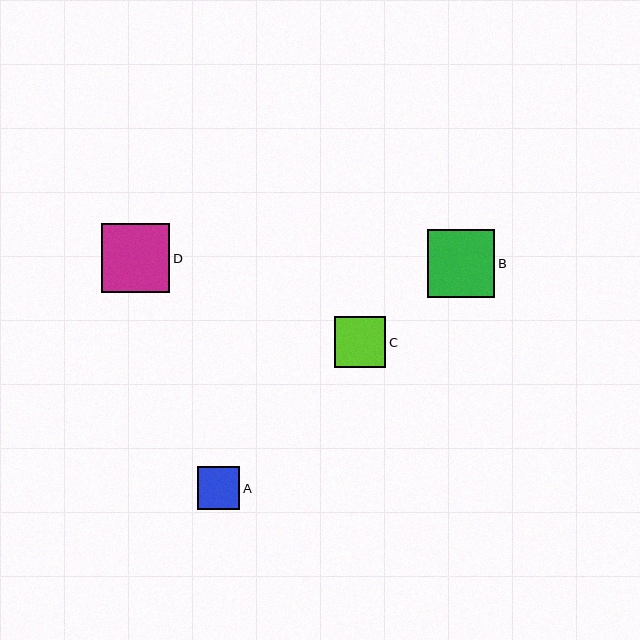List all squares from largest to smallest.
From largest to smallest: D, B, C, A.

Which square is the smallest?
Square A is the smallest with a size of approximately 42 pixels.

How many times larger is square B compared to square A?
Square B is approximately 1.6 times the size of square A.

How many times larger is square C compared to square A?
Square C is approximately 1.2 times the size of square A.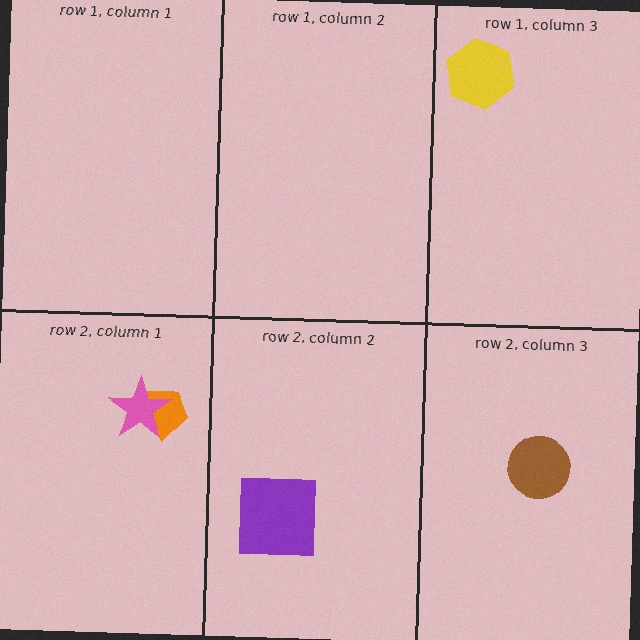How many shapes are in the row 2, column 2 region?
1.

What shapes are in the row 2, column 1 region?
The orange trapezoid, the pink star.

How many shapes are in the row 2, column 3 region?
1.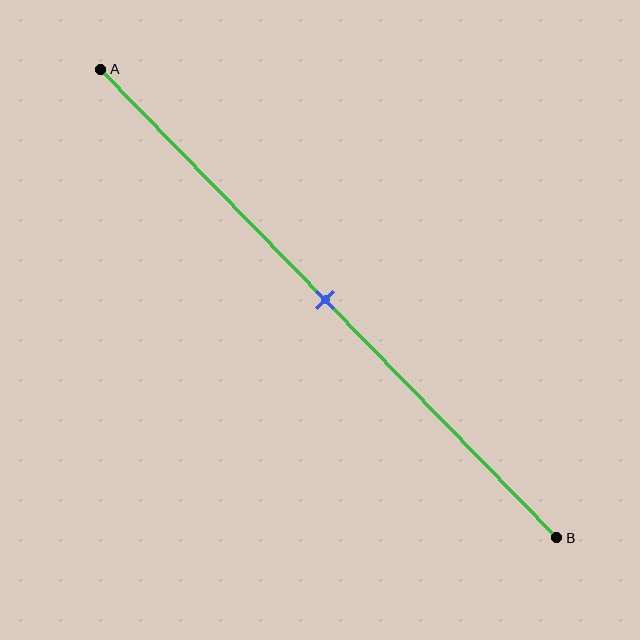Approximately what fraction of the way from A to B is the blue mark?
The blue mark is approximately 50% of the way from A to B.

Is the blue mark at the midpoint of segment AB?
Yes, the mark is approximately at the midpoint.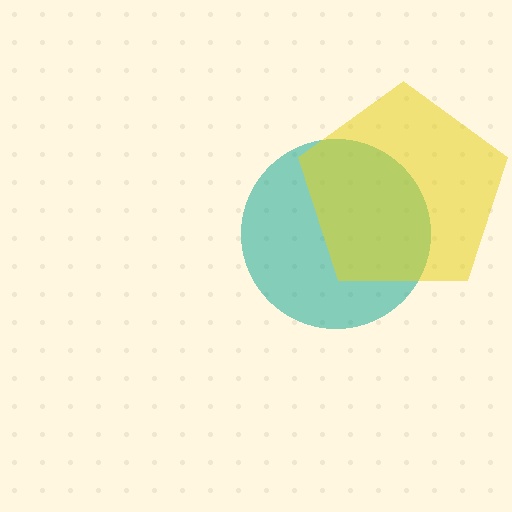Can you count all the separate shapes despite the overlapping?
Yes, there are 2 separate shapes.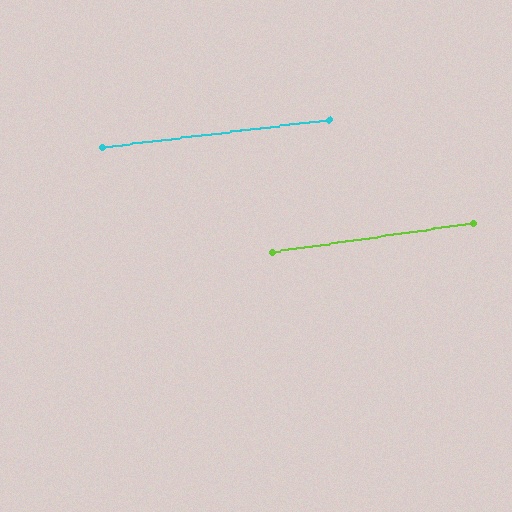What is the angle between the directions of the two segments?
Approximately 1 degree.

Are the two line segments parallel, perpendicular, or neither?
Parallel — their directions differ by only 1.4°.